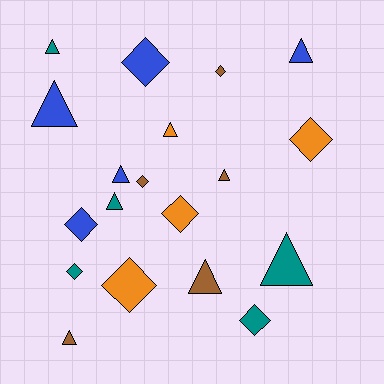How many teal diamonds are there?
There are 2 teal diamonds.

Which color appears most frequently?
Brown, with 5 objects.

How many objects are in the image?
There are 19 objects.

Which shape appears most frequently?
Triangle, with 10 objects.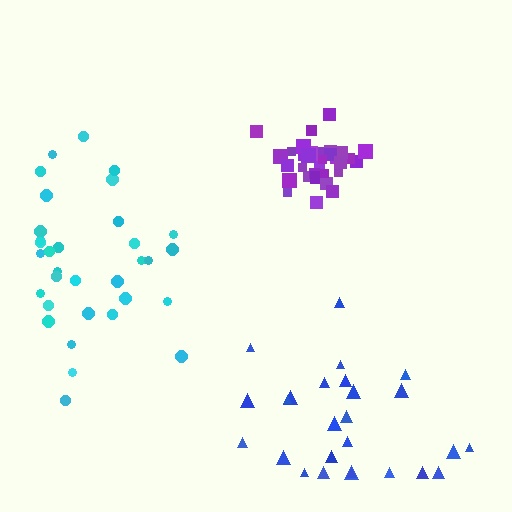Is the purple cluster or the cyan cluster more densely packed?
Purple.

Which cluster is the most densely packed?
Purple.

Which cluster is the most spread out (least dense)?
Cyan.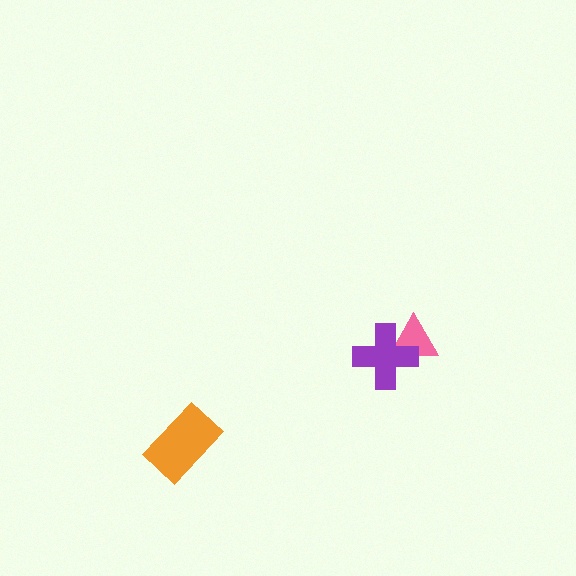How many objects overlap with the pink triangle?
1 object overlaps with the pink triangle.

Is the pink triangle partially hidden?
Yes, it is partially covered by another shape.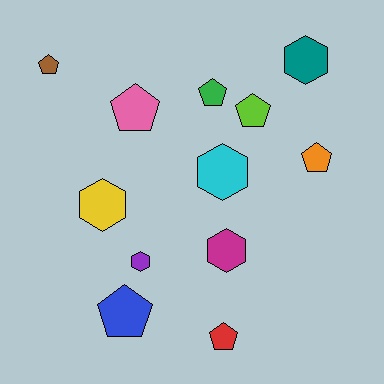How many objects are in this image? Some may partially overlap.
There are 12 objects.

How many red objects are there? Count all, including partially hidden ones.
There is 1 red object.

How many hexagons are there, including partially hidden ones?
There are 5 hexagons.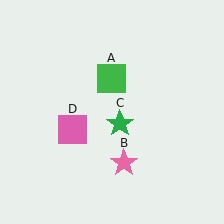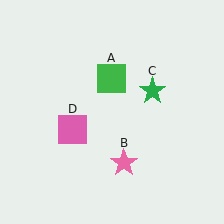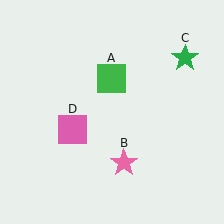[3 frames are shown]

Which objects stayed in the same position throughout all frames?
Green square (object A) and pink star (object B) and pink square (object D) remained stationary.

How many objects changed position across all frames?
1 object changed position: green star (object C).